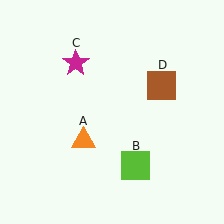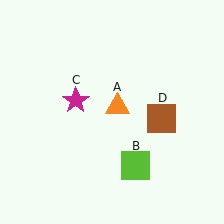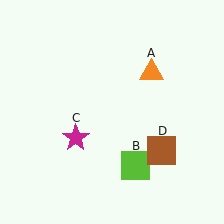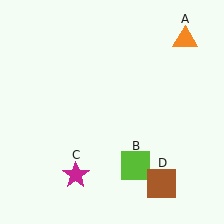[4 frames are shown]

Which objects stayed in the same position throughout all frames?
Lime square (object B) remained stationary.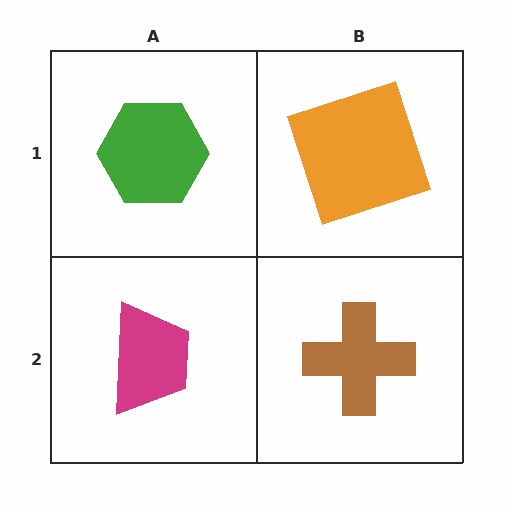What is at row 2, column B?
A brown cross.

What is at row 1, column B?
An orange square.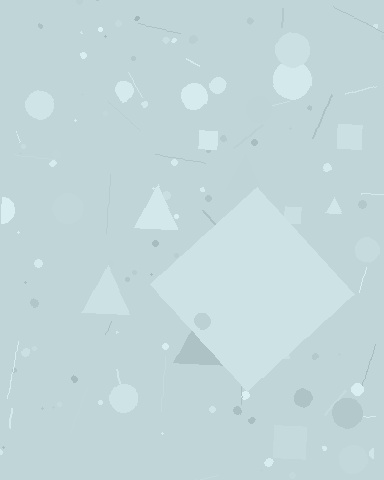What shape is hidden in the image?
A diamond is hidden in the image.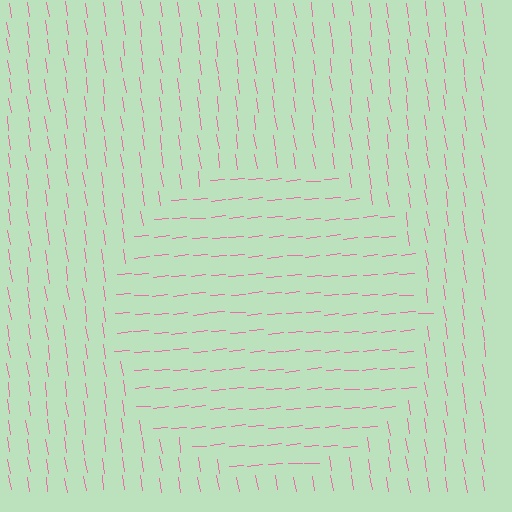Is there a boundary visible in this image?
Yes, there is a texture boundary formed by a change in line orientation.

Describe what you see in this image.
The image is filled with small pink line segments. A circle region in the image has lines oriented differently from the surrounding lines, creating a visible texture boundary.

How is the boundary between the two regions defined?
The boundary is defined purely by a change in line orientation (approximately 86 degrees difference). All lines are the same color and thickness.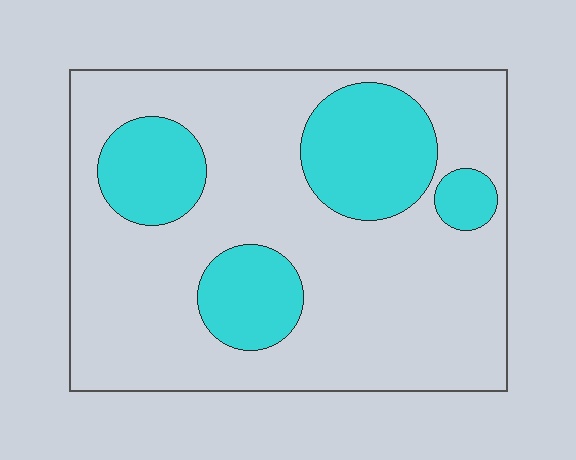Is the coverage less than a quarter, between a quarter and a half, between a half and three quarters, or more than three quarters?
Between a quarter and a half.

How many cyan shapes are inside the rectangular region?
4.